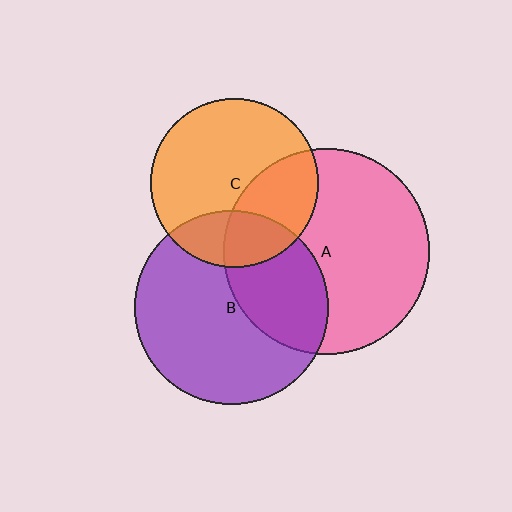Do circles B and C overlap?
Yes.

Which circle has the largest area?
Circle A (pink).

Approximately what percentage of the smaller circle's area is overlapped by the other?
Approximately 25%.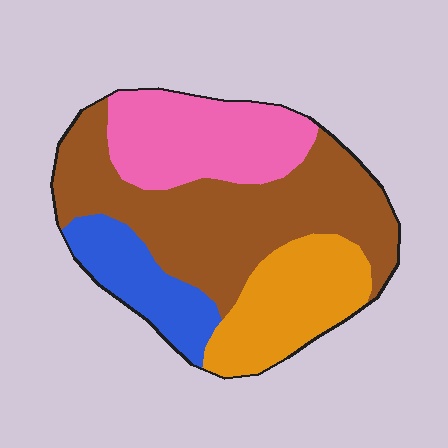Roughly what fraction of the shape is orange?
Orange covers about 20% of the shape.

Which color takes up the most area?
Brown, at roughly 45%.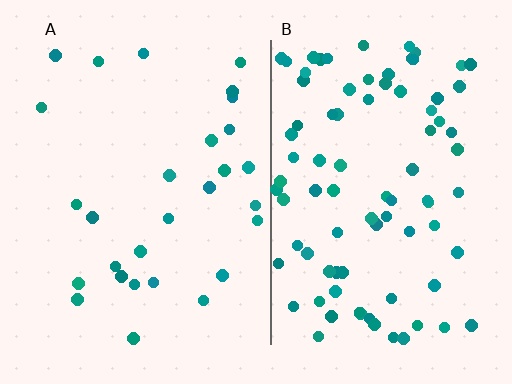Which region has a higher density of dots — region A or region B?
B (the right).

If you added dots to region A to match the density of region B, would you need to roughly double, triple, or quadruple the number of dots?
Approximately triple.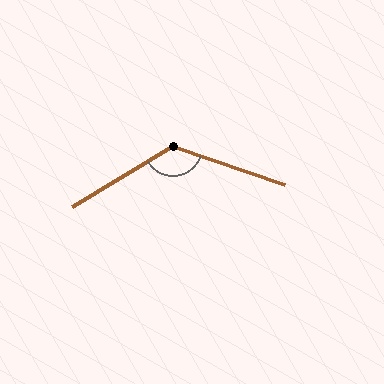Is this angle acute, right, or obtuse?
It is obtuse.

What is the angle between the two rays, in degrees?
Approximately 130 degrees.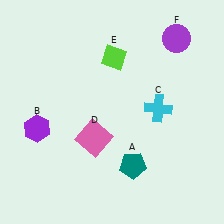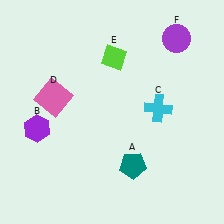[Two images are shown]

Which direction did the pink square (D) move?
The pink square (D) moved up.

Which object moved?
The pink square (D) moved up.